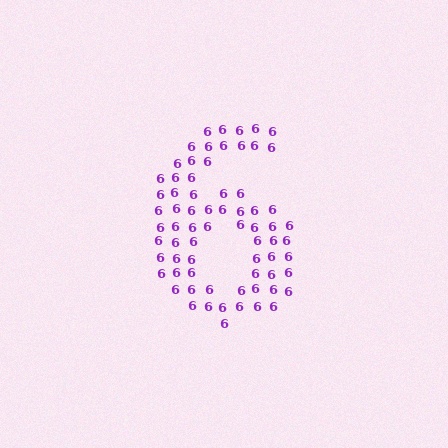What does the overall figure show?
The overall figure shows the digit 6.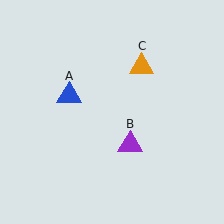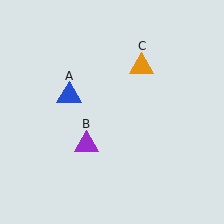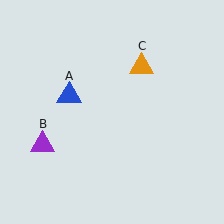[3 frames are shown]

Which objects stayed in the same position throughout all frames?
Blue triangle (object A) and orange triangle (object C) remained stationary.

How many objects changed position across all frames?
1 object changed position: purple triangle (object B).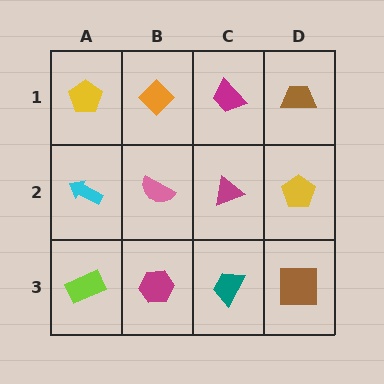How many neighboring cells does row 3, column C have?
3.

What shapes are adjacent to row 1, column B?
A pink semicircle (row 2, column B), a yellow pentagon (row 1, column A), a magenta trapezoid (row 1, column C).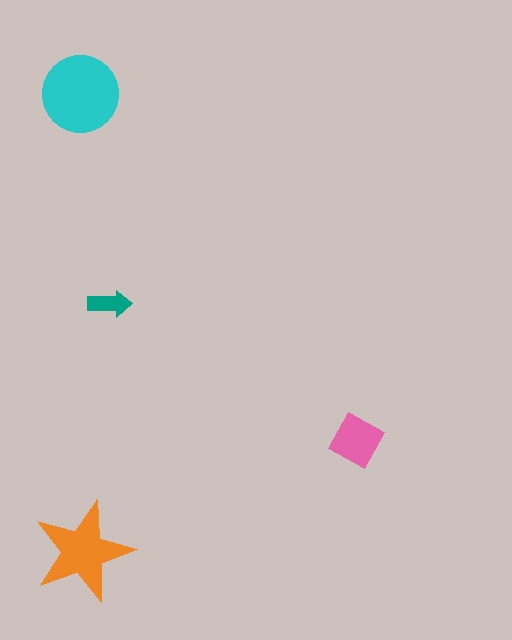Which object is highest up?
The cyan circle is topmost.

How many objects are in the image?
There are 4 objects in the image.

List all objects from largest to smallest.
The cyan circle, the orange star, the pink diamond, the teal arrow.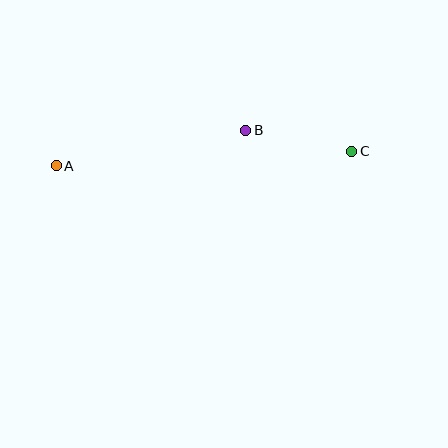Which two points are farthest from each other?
Points A and C are farthest from each other.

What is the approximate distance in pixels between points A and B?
The distance between A and B is approximately 193 pixels.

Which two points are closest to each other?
Points B and C are closest to each other.